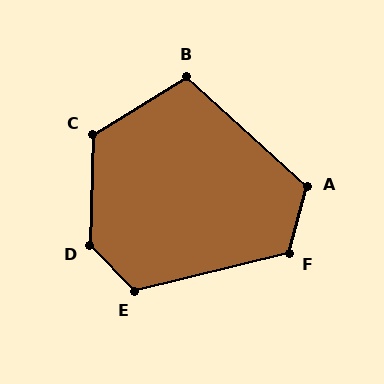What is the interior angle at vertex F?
Approximately 119 degrees (obtuse).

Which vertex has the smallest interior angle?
B, at approximately 106 degrees.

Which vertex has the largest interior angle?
D, at approximately 135 degrees.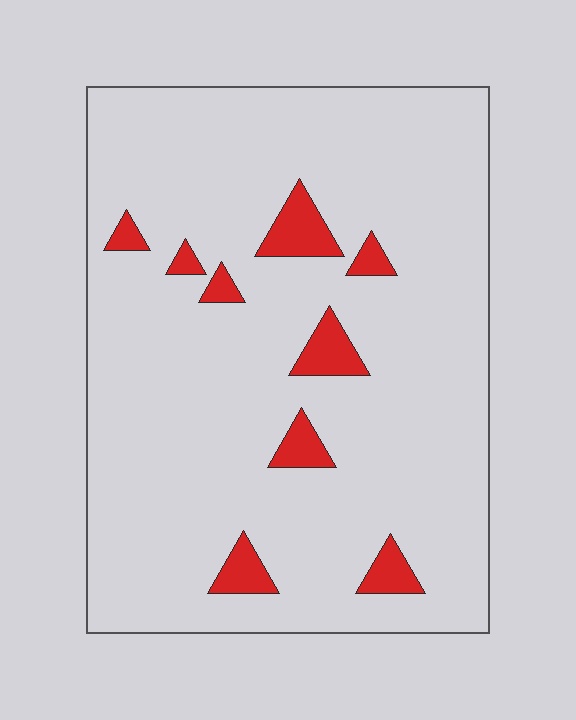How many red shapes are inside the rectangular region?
9.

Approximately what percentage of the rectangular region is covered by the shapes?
Approximately 10%.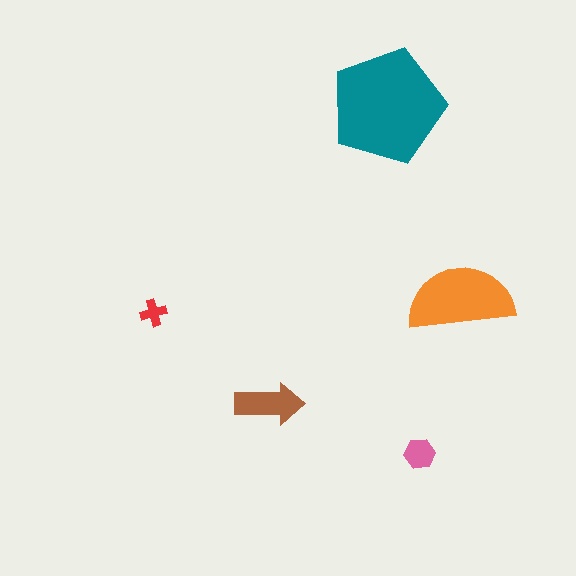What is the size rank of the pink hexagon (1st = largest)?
4th.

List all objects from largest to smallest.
The teal pentagon, the orange semicircle, the brown arrow, the pink hexagon, the red cross.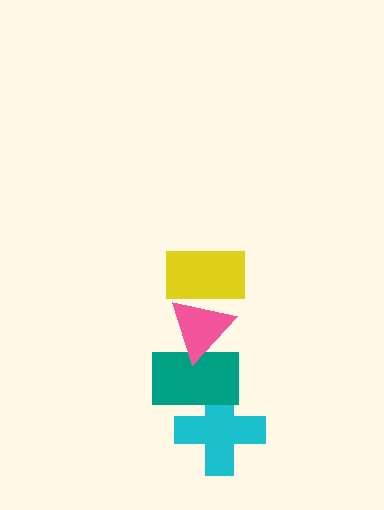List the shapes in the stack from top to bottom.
From top to bottom: the yellow rectangle, the pink triangle, the teal rectangle, the cyan cross.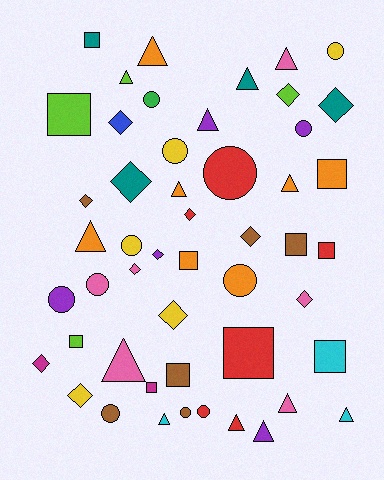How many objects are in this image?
There are 50 objects.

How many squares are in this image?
There are 11 squares.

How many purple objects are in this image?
There are 5 purple objects.